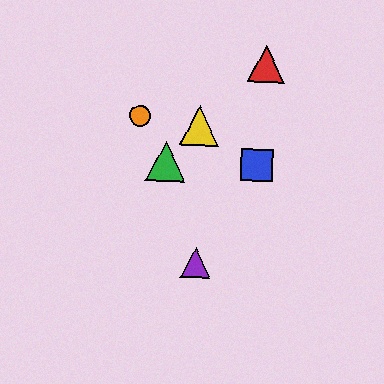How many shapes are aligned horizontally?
2 shapes (the blue square, the green triangle) are aligned horizontally.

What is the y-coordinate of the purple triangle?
The purple triangle is at y≈263.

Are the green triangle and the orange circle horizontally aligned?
No, the green triangle is at y≈161 and the orange circle is at y≈116.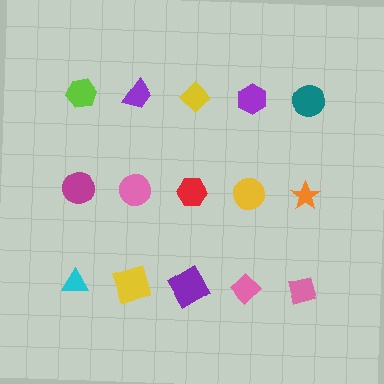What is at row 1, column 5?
A teal circle.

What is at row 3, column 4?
A pink diamond.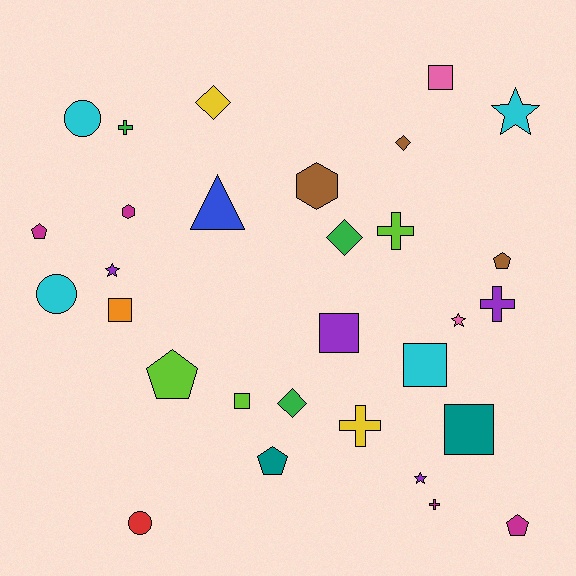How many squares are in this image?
There are 6 squares.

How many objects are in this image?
There are 30 objects.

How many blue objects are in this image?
There is 1 blue object.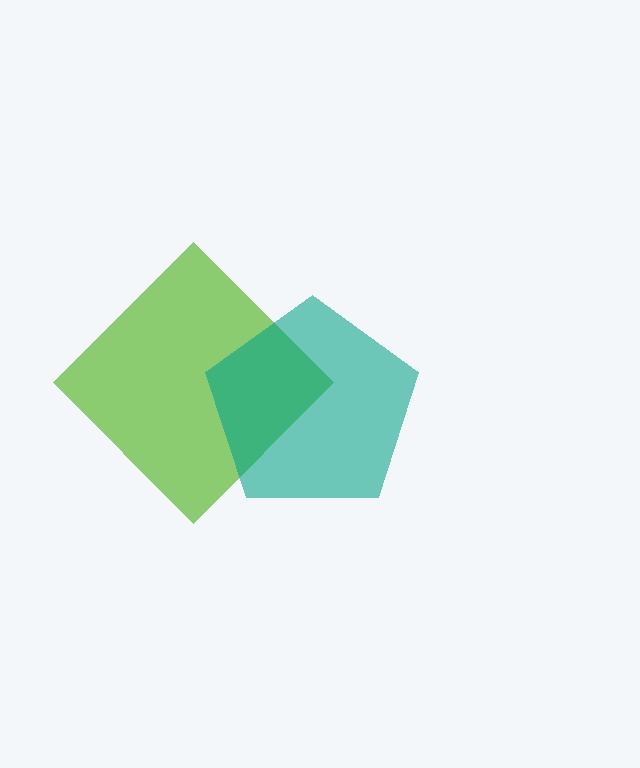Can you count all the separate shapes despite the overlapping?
Yes, there are 2 separate shapes.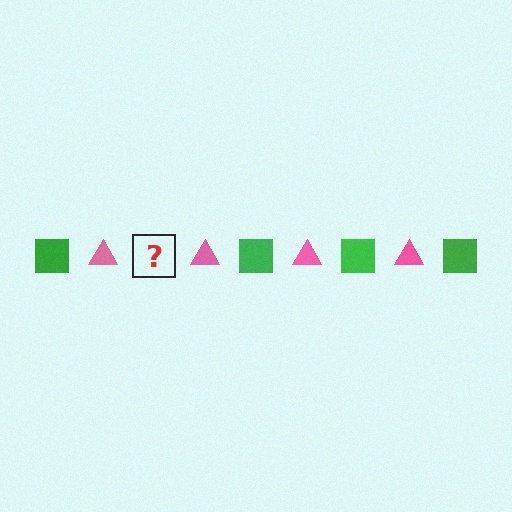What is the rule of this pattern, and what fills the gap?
The rule is that the pattern alternates between green square and pink triangle. The gap should be filled with a green square.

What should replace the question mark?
The question mark should be replaced with a green square.